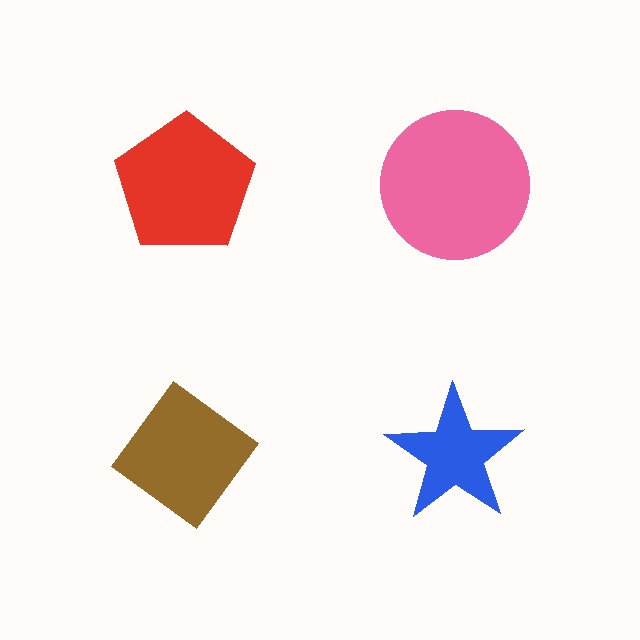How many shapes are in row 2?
2 shapes.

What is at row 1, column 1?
A red pentagon.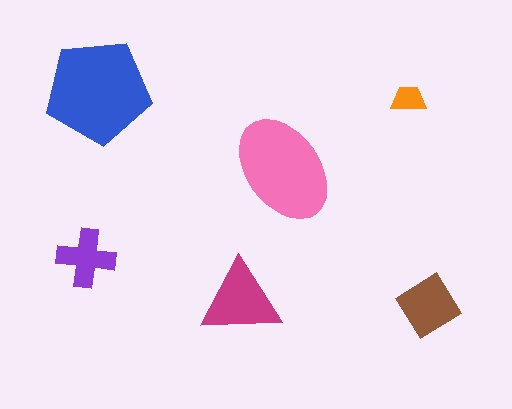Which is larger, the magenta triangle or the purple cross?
The magenta triangle.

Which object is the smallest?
The orange trapezoid.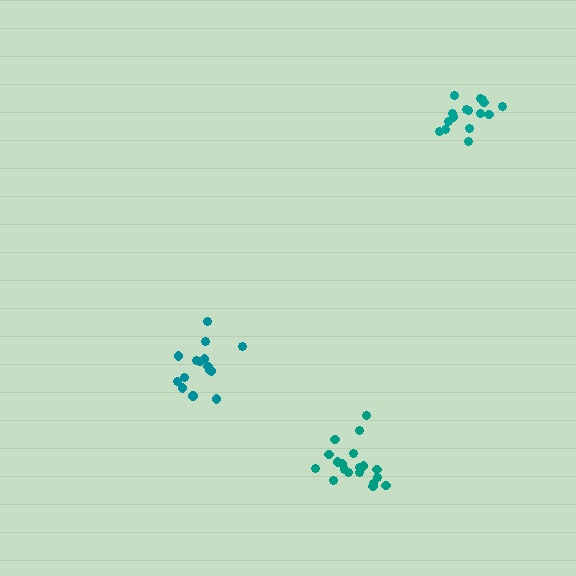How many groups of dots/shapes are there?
There are 3 groups.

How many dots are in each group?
Group 1: 15 dots, Group 2: 16 dots, Group 3: 19 dots (50 total).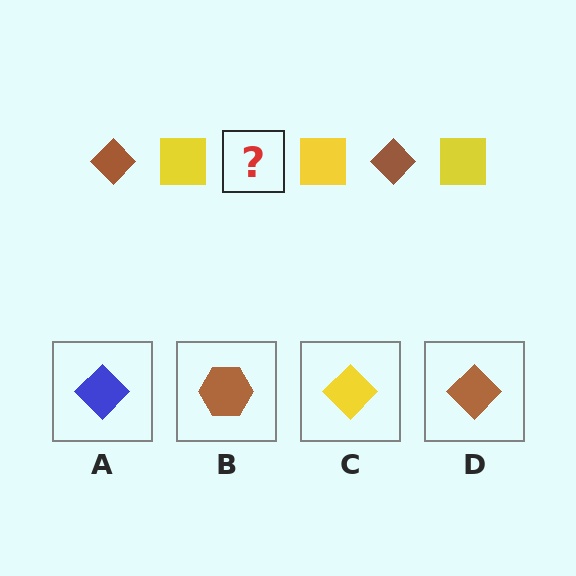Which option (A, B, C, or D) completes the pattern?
D.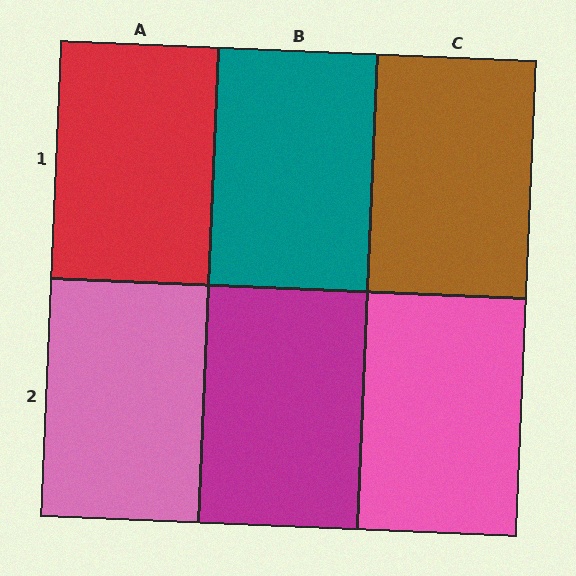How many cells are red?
1 cell is red.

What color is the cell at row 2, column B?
Magenta.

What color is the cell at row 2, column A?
Pink.